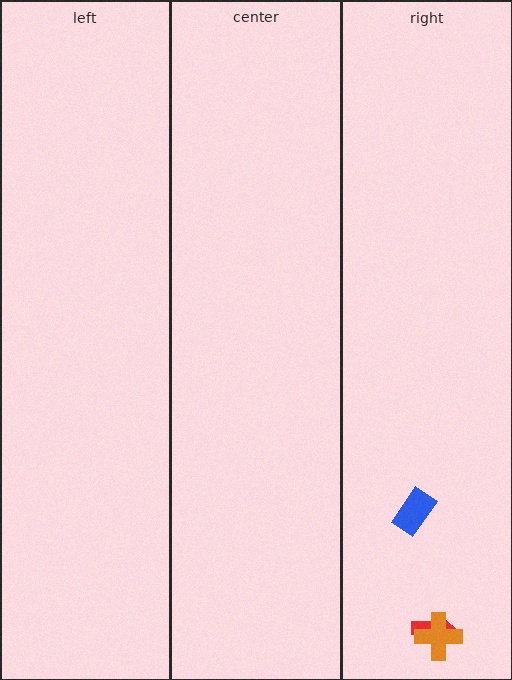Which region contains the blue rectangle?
The right region.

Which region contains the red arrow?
The right region.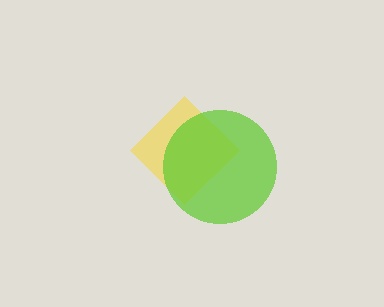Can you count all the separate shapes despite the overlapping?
Yes, there are 2 separate shapes.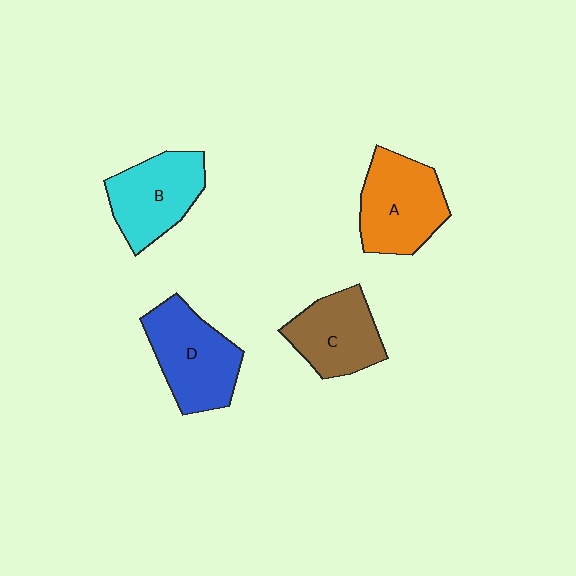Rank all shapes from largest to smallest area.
From largest to smallest: D (blue), A (orange), B (cyan), C (brown).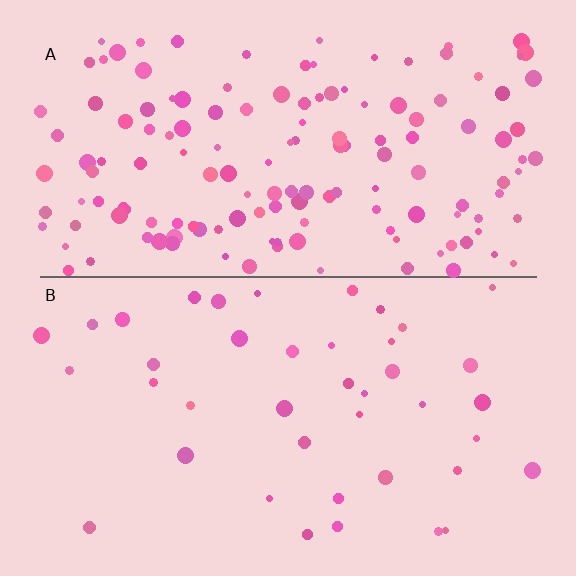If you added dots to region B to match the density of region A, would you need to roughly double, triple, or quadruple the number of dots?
Approximately quadruple.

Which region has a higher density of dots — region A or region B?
A (the top).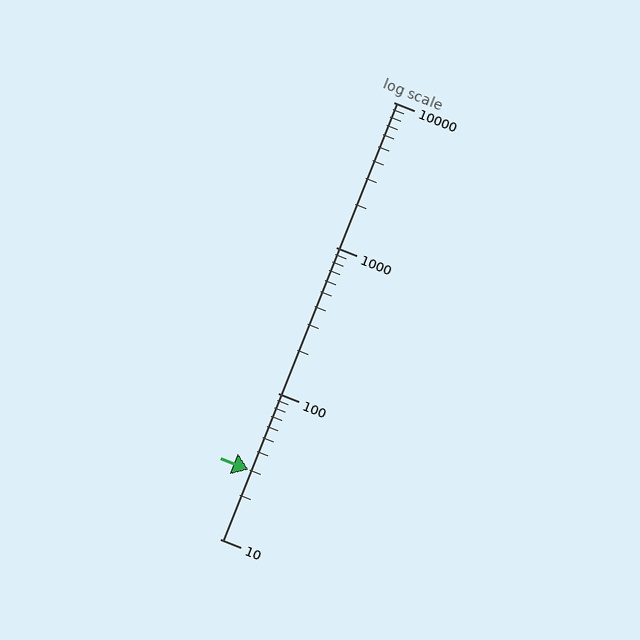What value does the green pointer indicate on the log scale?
The pointer indicates approximately 30.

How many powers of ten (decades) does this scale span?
The scale spans 3 decades, from 10 to 10000.